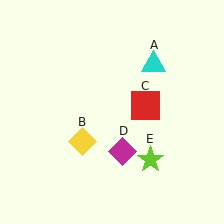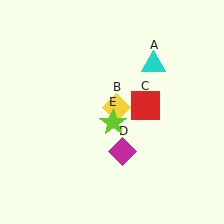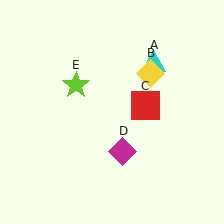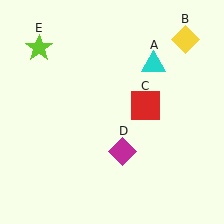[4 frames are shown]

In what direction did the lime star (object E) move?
The lime star (object E) moved up and to the left.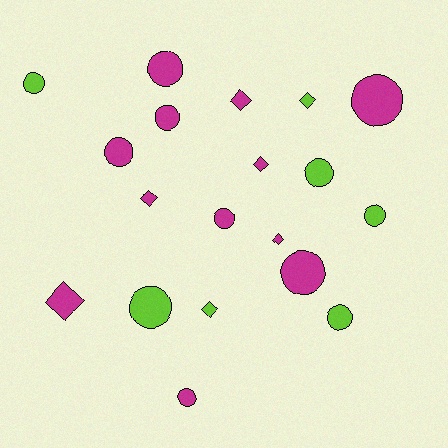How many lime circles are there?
There are 5 lime circles.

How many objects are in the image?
There are 19 objects.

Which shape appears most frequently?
Circle, with 12 objects.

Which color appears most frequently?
Magenta, with 12 objects.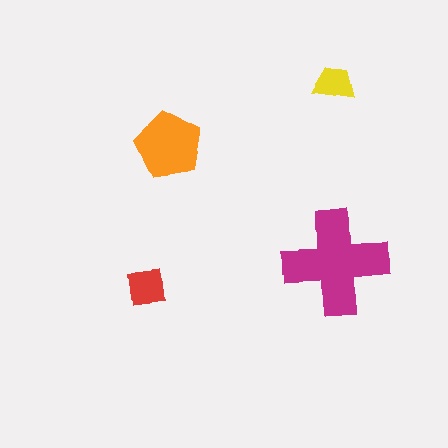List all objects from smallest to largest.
The yellow trapezoid, the red square, the orange pentagon, the magenta cross.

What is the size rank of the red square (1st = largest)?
3rd.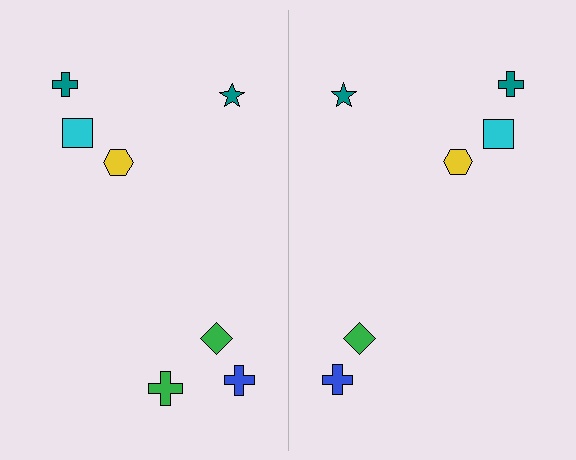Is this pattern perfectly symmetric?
No, the pattern is not perfectly symmetric. A green cross is missing from the right side.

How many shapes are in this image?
There are 13 shapes in this image.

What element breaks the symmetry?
A green cross is missing from the right side.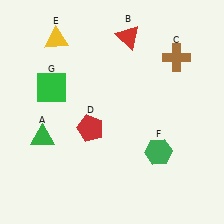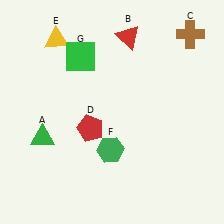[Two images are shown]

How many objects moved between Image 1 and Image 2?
3 objects moved between the two images.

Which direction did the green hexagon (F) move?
The green hexagon (F) moved left.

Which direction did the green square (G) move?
The green square (G) moved up.